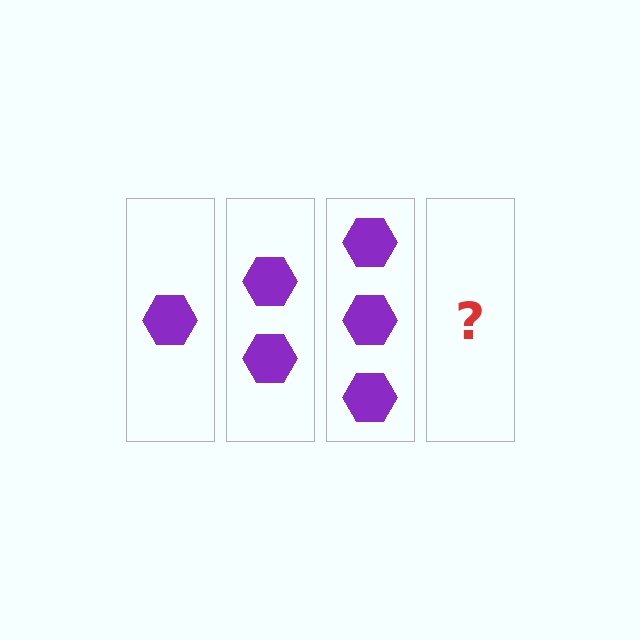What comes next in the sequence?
The next element should be 4 hexagons.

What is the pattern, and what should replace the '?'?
The pattern is that each step adds one more hexagon. The '?' should be 4 hexagons.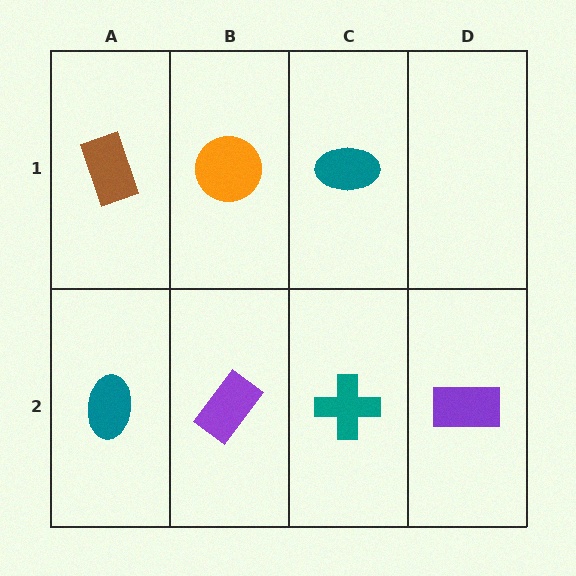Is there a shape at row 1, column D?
No, that cell is empty.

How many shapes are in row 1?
3 shapes.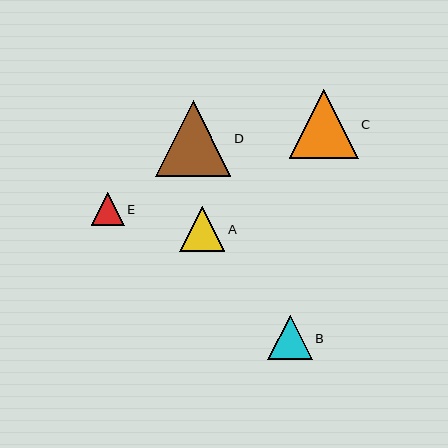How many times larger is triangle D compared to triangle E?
Triangle D is approximately 2.3 times the size of triangle E.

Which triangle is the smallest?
Triangle E is the smallest with a size of approximately 33 pixels.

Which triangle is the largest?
Triangle D is the largest with a size of approximately 75 pixels.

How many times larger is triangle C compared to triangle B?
Triangle C is approximately 1.6 times the size of triangle B.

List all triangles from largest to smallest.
From largest to smallest: D, C, A, B, E.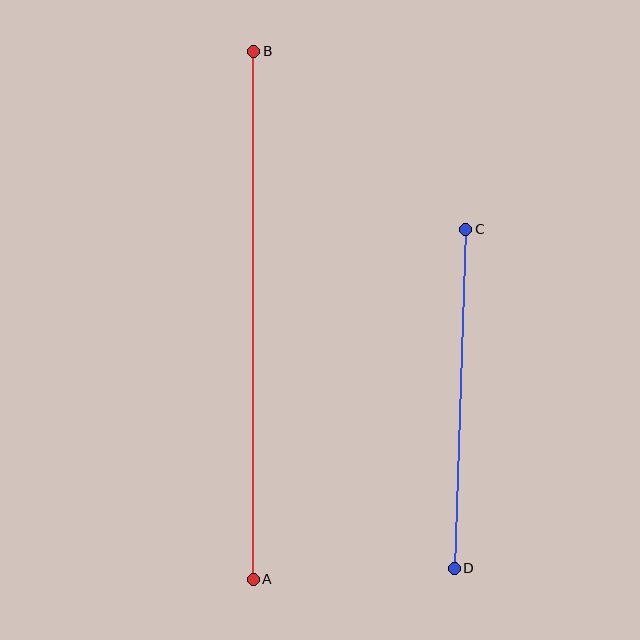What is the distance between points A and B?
The distance is approximately 528 pixels.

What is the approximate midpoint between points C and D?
The midpoint is at approximately (460, 399) pixels.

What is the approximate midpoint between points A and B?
The midpoint is at approximately (253, 315) pixels.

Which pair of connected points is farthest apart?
Points A and B are farthest apart.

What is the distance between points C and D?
The distance is approximately 339 pixels.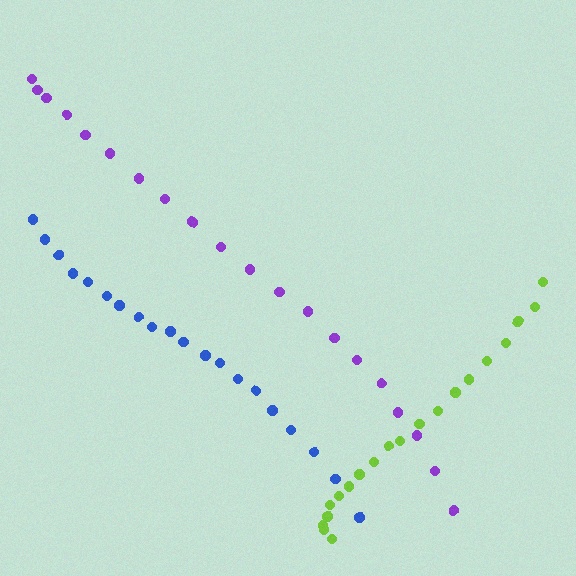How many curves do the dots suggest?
There are 3 distinct paths.